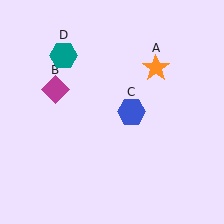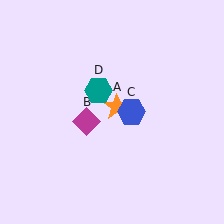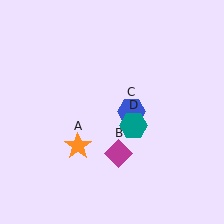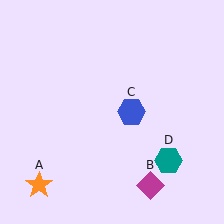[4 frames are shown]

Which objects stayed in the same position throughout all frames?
Blue hexagon (object C) remained stationary.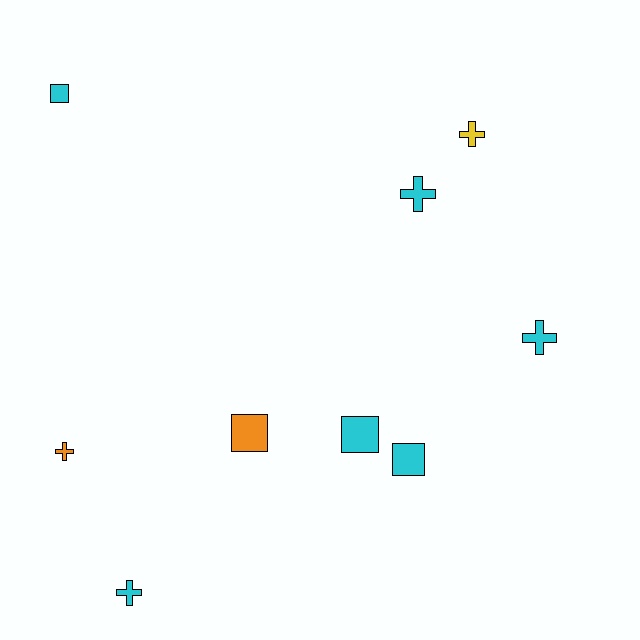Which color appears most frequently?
Cyan, with 6 objects.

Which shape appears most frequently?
Cross, with 5 objects.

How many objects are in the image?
There are 9 objects.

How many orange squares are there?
There is 1 orange square.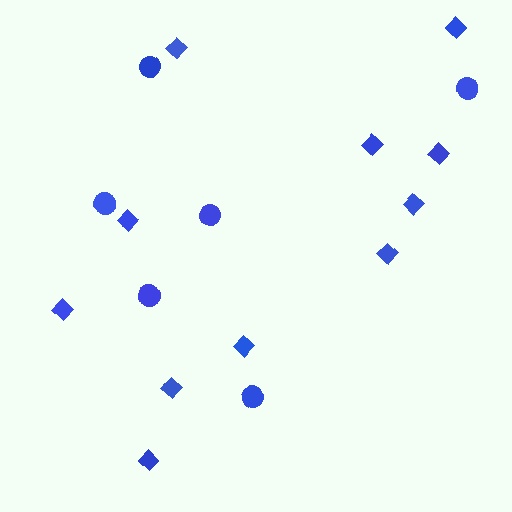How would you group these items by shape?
There are 2 groups: one group of circles (6) and one group of diamonds (11).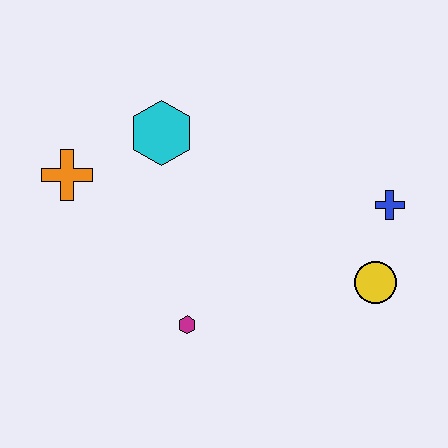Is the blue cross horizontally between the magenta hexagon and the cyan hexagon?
No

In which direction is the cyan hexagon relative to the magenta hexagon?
The cyan hexagon is above the magenta hexagon.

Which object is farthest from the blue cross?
The orange cross is farthest from the blue cross.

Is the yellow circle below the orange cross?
Yes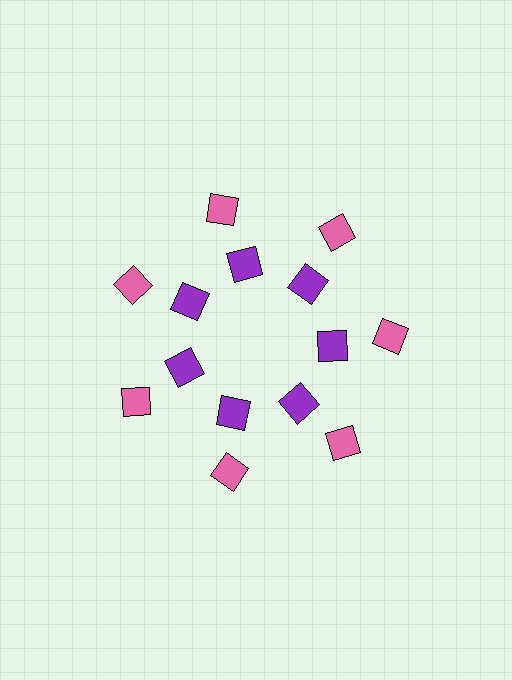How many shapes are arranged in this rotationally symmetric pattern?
There are 14 shapes, arranged in 7 groups of 2.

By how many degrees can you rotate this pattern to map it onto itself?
The pattern maps onto itself every 51 degrees of rotation.